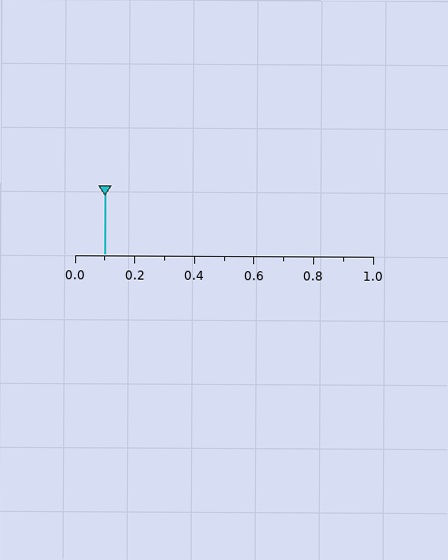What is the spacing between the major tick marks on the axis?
The major ticks are spaced 0.2 apart.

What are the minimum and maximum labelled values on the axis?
The axis runs from 0.0 to 1.0.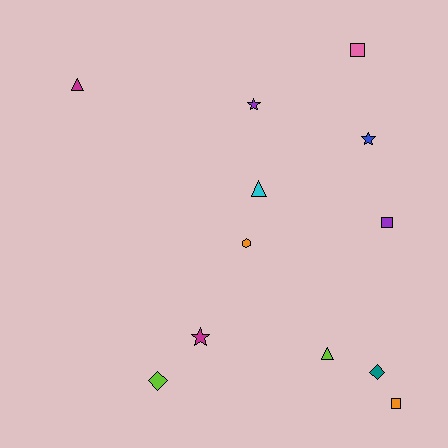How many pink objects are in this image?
There is 1 pink object.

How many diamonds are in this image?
There are 2 diamonds.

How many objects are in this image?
There are 12 objects.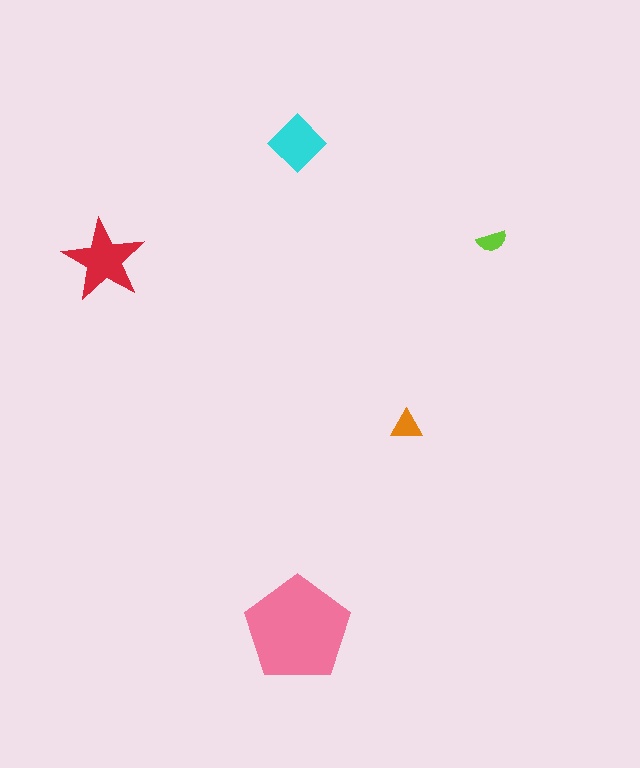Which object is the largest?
The pink pentagon.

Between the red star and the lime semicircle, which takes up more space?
The red star.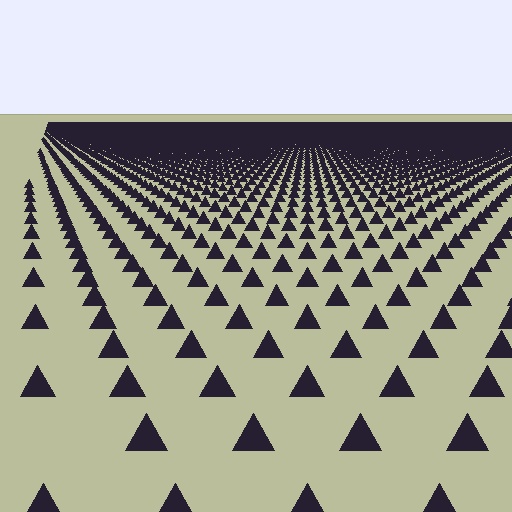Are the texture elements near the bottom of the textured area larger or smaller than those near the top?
Larger. Near the bottom, elements are closer to the viewer and appear at a bigger on-screen size.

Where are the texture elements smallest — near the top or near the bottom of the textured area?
Near the top.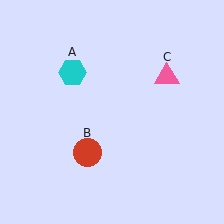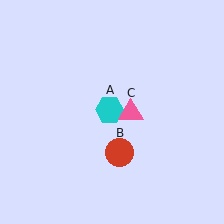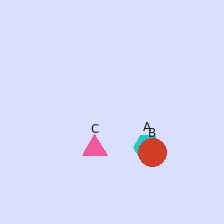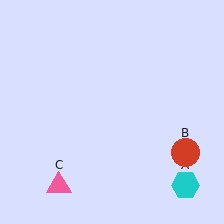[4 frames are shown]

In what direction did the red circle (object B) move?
The red circle (object B) moved right.